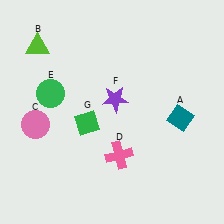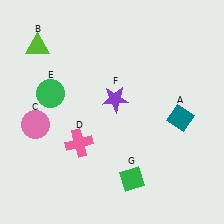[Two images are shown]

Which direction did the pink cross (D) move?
The pink cross (D) moved left.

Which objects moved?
The objects that moved are: the pink cross (D), the green diamond (G).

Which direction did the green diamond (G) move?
The green diamond (G) moved down.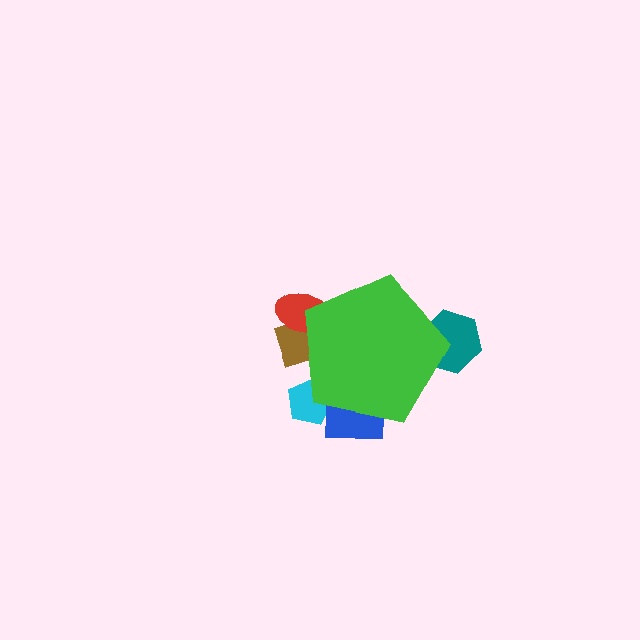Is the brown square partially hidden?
Yes, the brown square is partially hidden behind the green pentagon.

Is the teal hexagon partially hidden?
Yes, the teal hexagon is partially hidden behind the green pentagon.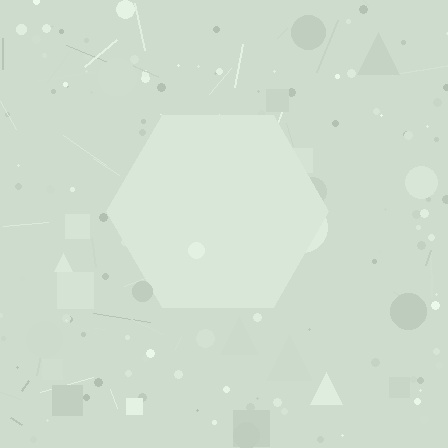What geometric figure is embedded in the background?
A hexagon is embedded in the background.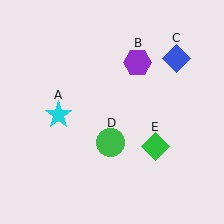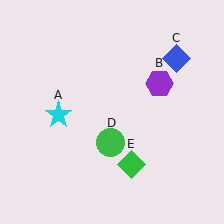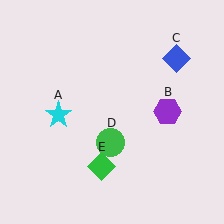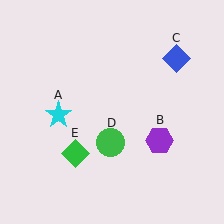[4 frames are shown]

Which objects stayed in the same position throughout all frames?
Cyan star (object A) and blue diamond (object C) and green circle (object D) remained stationary.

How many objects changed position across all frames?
2 objects changed position: purple hexagon (object B), green diamond (object E).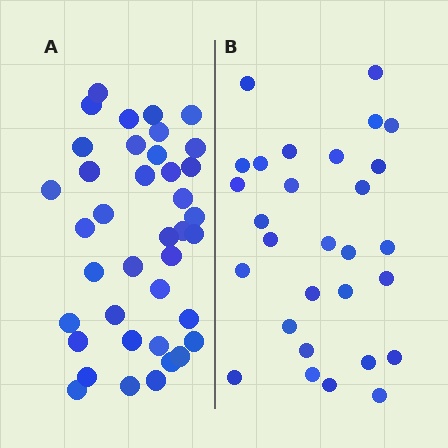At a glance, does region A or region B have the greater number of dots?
Region A (the left region) has more dots.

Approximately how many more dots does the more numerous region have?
Region A has roughly 10 or so more dots than region B.